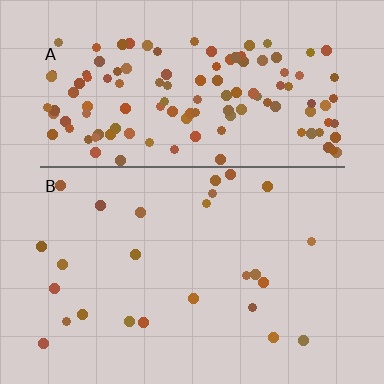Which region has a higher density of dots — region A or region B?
A (the top).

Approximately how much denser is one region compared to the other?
Approximately 5.2× — region A over region B.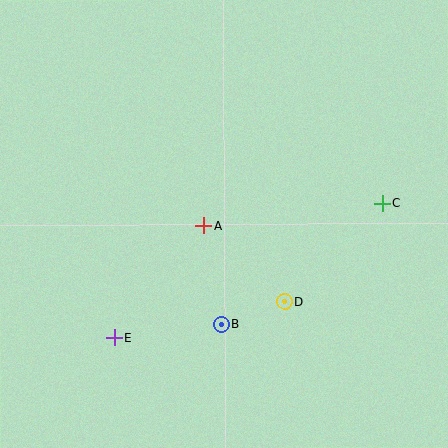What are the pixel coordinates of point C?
Point C is at (382, 204).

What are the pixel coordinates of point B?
Point B is at (221, 324).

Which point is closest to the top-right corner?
Point C is closest to the top-right corner.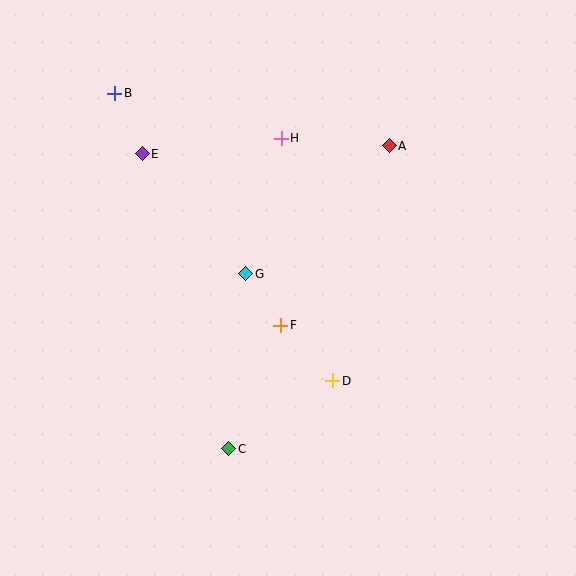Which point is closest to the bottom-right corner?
Point D is closest to the bottom-right corner.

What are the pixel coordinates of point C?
Point C is at (229, 449).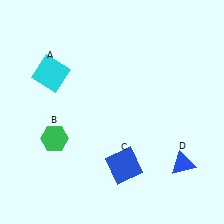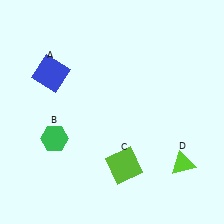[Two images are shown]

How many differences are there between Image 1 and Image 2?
There are 3 differences between the two images.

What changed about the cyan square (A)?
In Image 1, A is cyan. In Image 2, it changed to blue.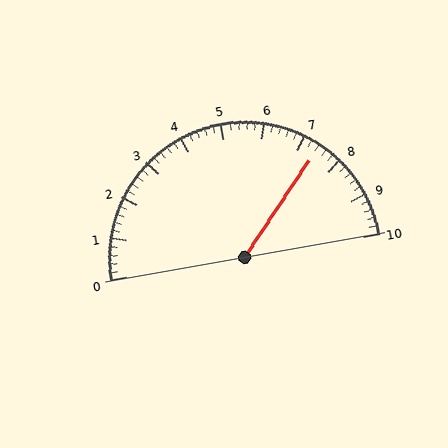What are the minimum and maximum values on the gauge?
The gauge ranges from 0 to 10.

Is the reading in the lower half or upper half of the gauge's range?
The reading is in the upper half of the range (0 to 10).